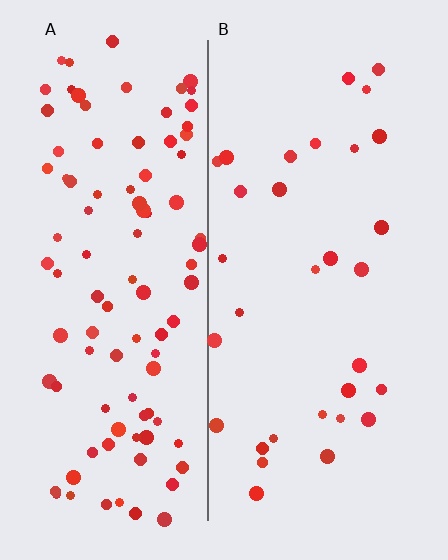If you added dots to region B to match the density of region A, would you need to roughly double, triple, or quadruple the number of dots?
Approximately triple.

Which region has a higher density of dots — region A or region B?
A (the left).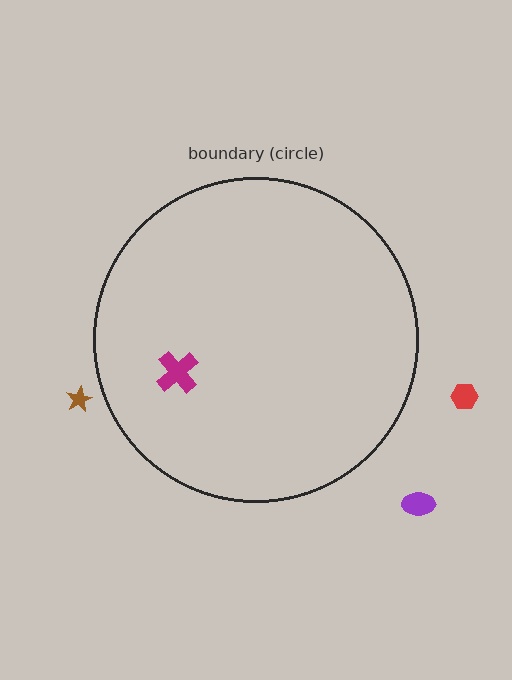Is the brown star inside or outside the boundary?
Outside.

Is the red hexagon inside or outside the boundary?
Outside.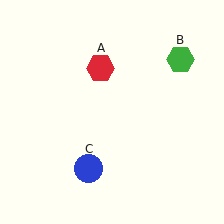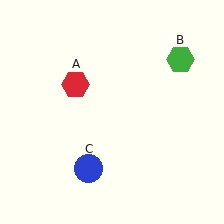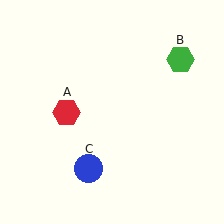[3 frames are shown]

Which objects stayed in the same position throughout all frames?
Green hexagon (object B) and blue circle (object C) remained stationary.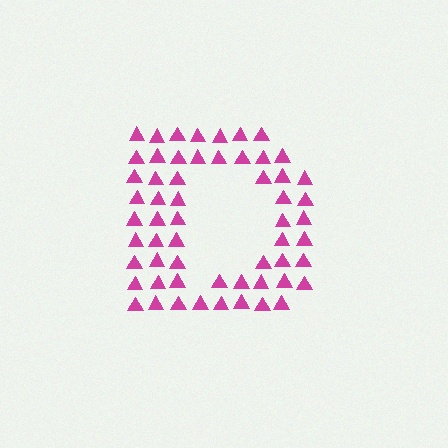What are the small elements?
The small elements are triangles.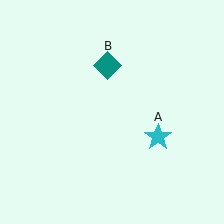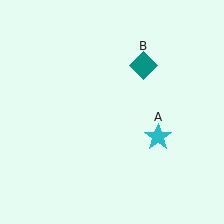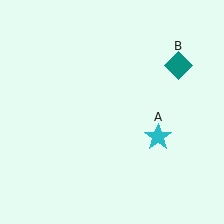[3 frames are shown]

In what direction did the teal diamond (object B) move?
The teal diamond (object B) moved right.